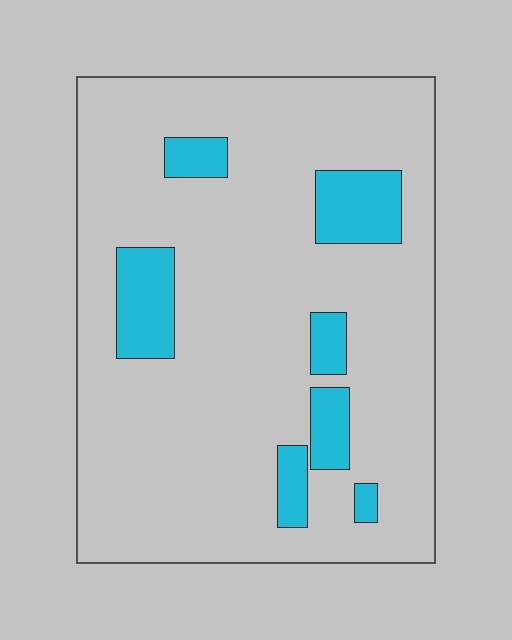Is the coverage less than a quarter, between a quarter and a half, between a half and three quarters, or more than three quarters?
Less than a quarter.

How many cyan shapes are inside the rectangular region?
7.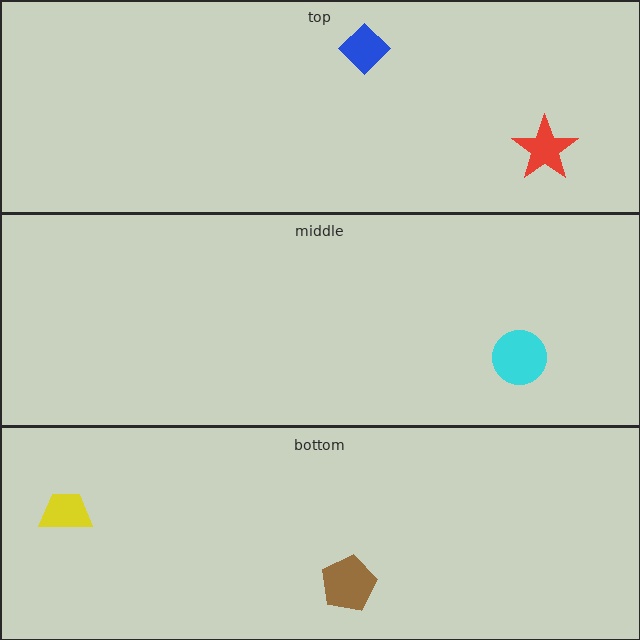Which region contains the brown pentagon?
The bottom region.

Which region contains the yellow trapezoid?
The bottom region.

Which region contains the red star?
The top region.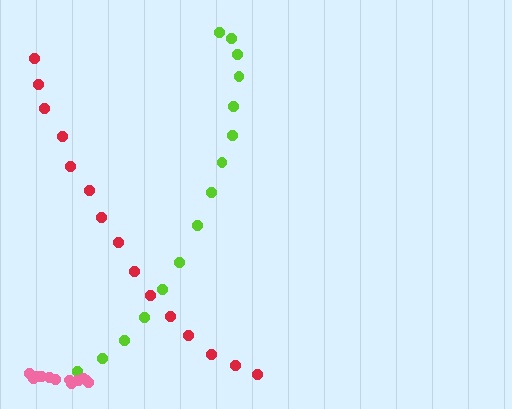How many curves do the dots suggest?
There are 3 distinct paths.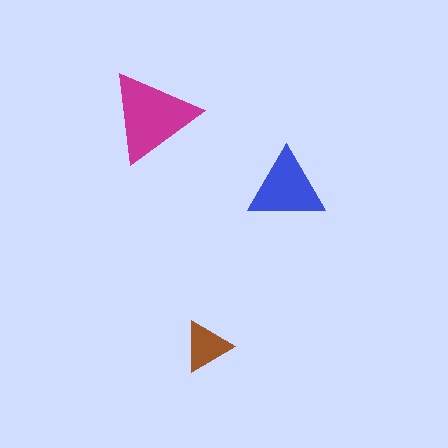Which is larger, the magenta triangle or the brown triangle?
The magenta one.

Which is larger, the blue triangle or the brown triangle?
The blue one.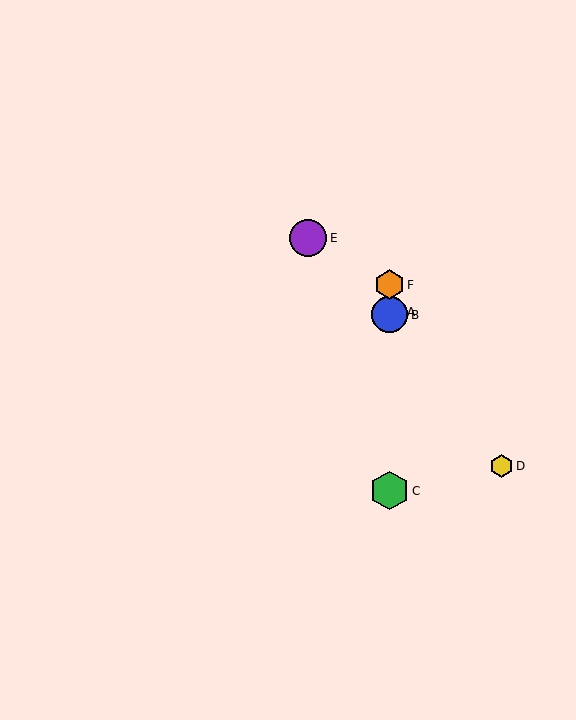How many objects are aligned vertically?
4 objects (A, B, C, F) are aligned vertically.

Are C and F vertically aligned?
Yes, both are at x≈389.